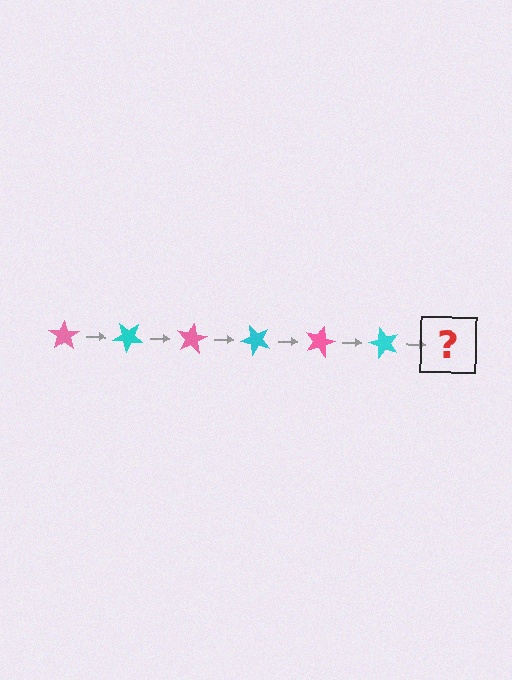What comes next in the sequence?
The next element should be a pink star, rotated 240 degrees from the start.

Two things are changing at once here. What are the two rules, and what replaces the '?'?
The two rules are that it rotates 40 degrees each step and the color cycles through pink and cyan. The '?' should be a pink star, rotated 240 degrees from the start.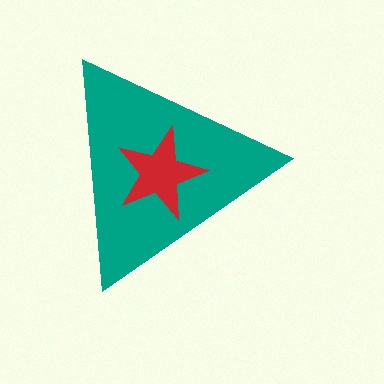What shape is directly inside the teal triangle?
The red star.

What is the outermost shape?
The teal triangle.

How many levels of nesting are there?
2.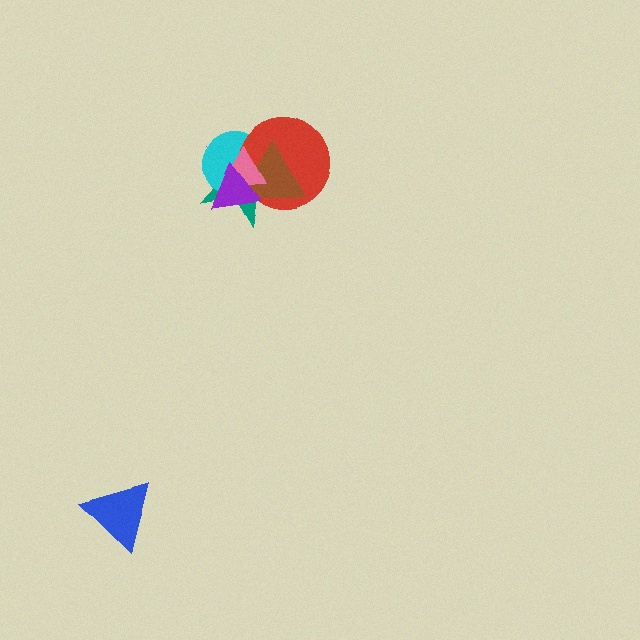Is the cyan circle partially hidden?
Yes, it is partially covered by another shape.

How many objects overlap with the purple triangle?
5 objects overlap with the purple triangle.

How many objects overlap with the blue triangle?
0 objects overlap with the blue triangle.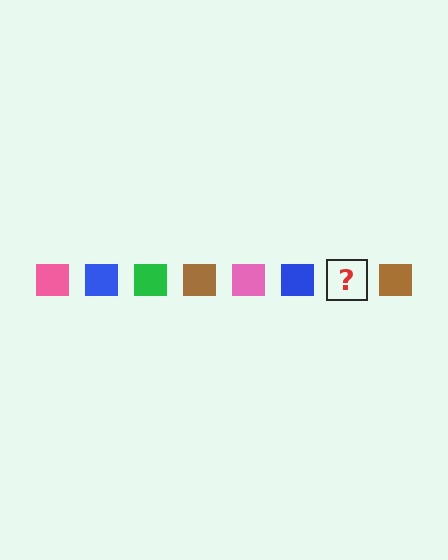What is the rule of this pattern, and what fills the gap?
The rule is that the pattern cycles through pink, blue, green, brown squares. The gap should be filled with a green square.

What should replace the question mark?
The question mark should be replaced with a green square.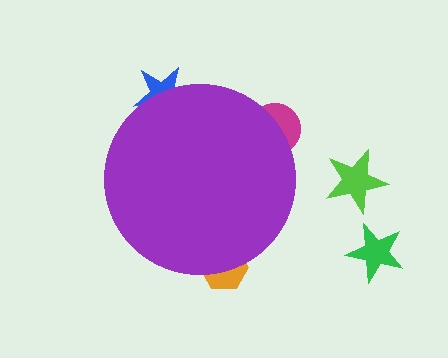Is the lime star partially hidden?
No, the lime star is fully visible.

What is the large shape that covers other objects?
A purple circle.